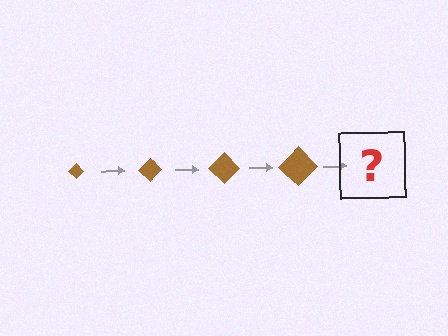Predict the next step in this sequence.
The next step is a brown diamond, larger than the previous one.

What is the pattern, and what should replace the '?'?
The pattern is that the diamond gets progressively larger each step. The '?' should be a brown diamond, larger than the previous one.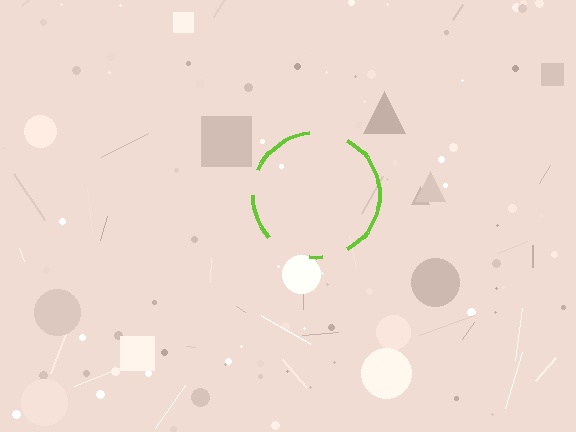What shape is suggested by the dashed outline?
The dashed outline suggests a circle.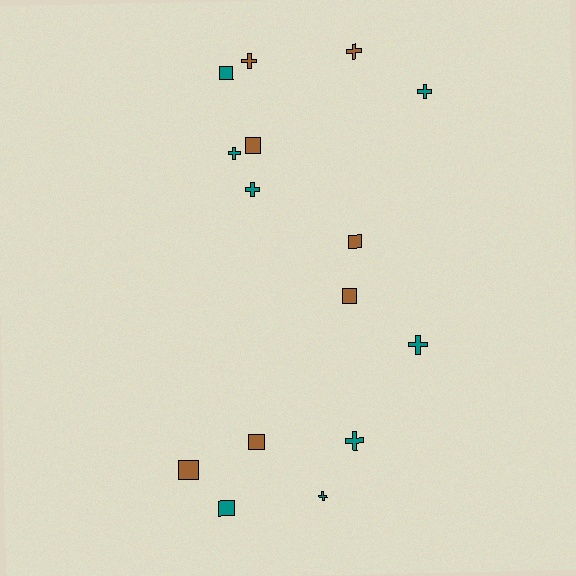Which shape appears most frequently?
Cross, with 8 objects.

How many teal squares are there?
There are 2 teal squares.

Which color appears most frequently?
Teal, with 8 objects.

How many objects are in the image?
There are 15 objects.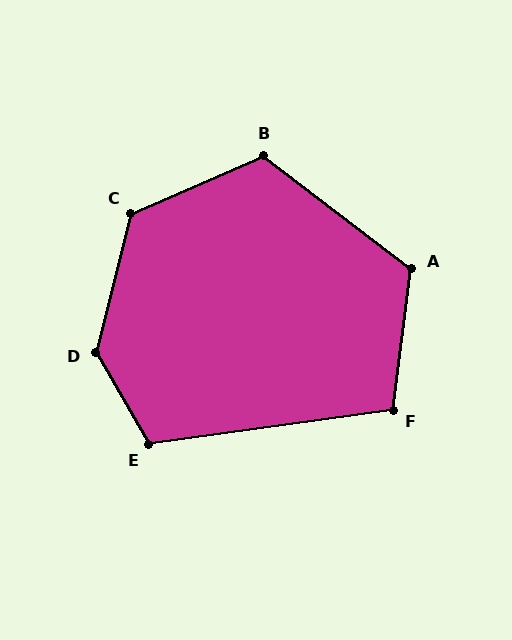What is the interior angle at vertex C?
Approximately 128 degrees (obtuse).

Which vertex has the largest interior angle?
D, at approximately 135 degrees.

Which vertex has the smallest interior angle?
F, at approximately 105 degrees.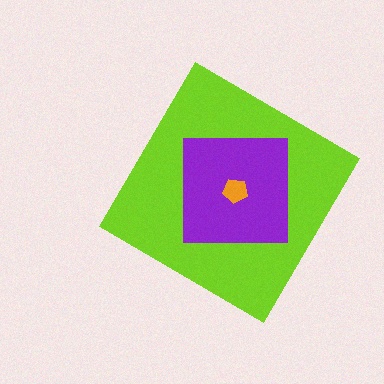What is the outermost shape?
The lime diamond.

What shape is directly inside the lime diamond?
The purple square.